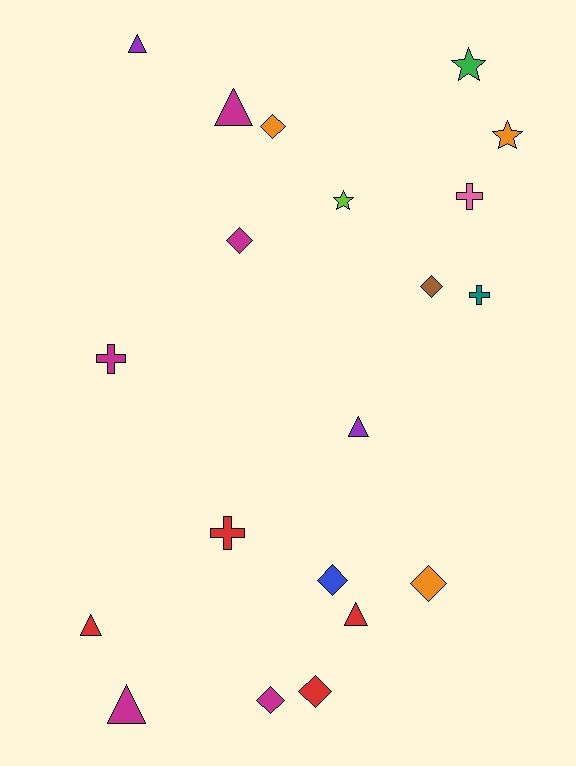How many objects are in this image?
There are 20 objects.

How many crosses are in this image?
There are 4 crosses.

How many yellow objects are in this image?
There are no yellow objects.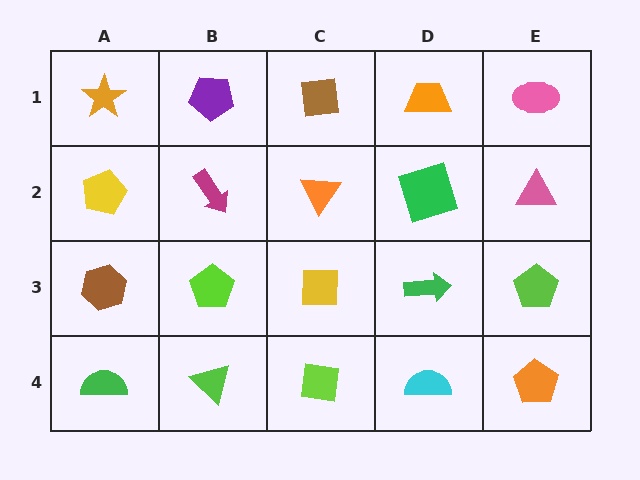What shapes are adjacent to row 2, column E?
A pink ellipse (row 1, column E), a lime pentagon (row 3, column E), a green square (row 2, column D).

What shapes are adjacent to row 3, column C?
An orange triangle (row 2, column C), a lime square (row 4, column C), a lime pentagon (row 3, column B), a green arrow (row 3, column D).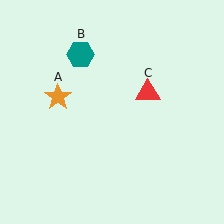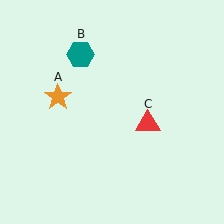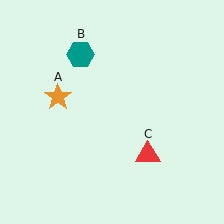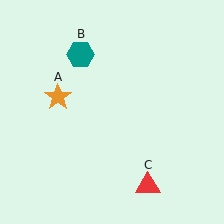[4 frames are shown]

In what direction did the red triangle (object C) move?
The red triangle (object C) moved down.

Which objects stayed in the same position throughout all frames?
Orange star (object A) and teal hexagon (object B) remained stationary.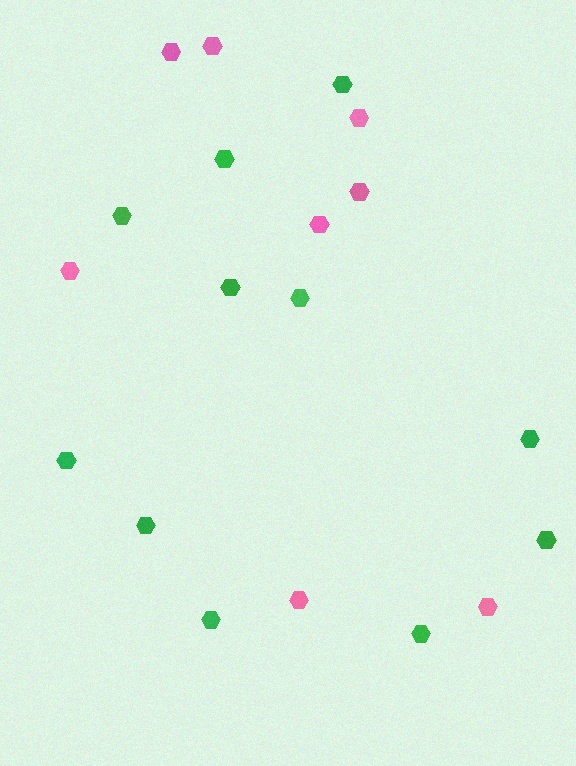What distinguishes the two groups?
There are 2 groups: one group of pink hexagons (8) and one group of green hexagons (11).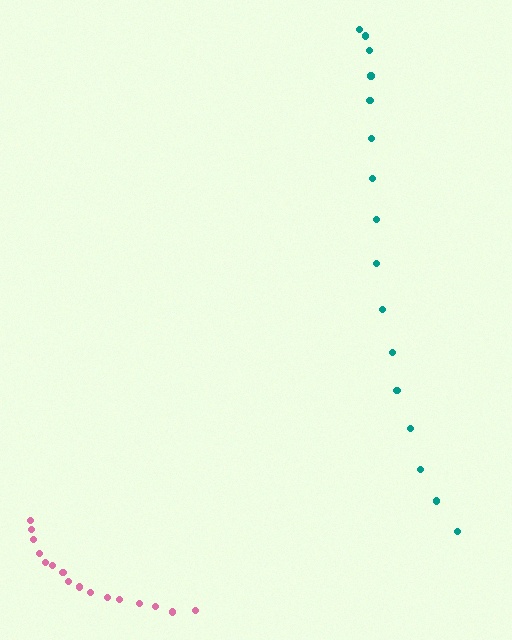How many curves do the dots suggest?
There are 2 distinct paths.